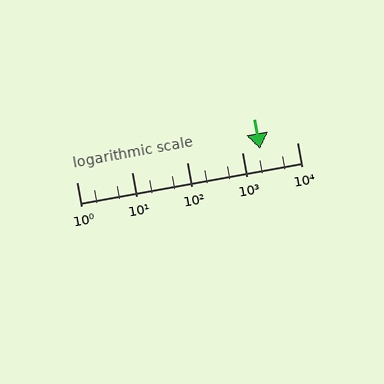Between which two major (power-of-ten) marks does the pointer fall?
The pointer is between 1000 and 10000.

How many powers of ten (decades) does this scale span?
The scale spans 4 decades, from 1 to 10000.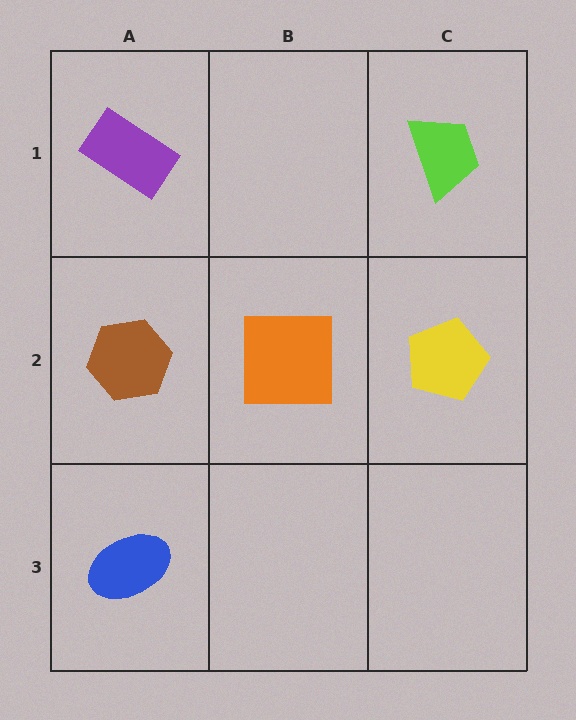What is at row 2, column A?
A brown hexagon.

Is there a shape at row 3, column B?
No, that cell is empty.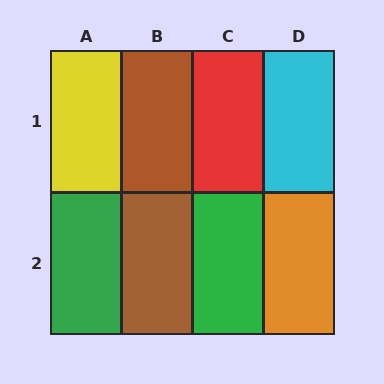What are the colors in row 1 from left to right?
Yellow, brown, red, cyan.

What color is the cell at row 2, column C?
Green.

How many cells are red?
1 cell is red.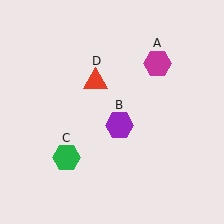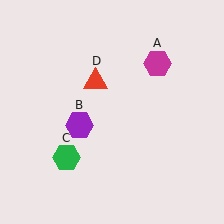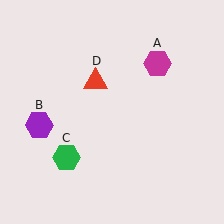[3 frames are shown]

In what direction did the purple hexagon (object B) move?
The purple hexagon (object B) moved left.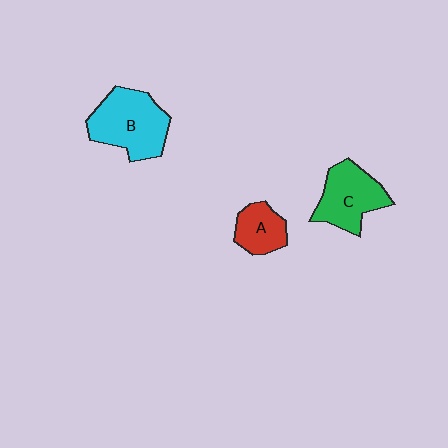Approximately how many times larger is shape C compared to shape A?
Approximately 1.6 times.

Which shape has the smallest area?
Shape A (red).